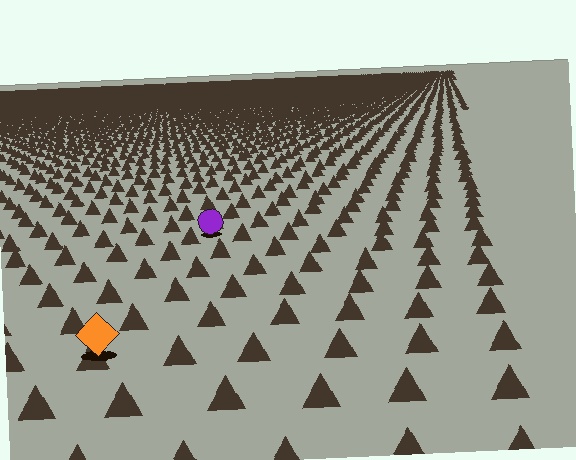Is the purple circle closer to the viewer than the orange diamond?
No. The orange diamond is closer — you can tell from the texture gradient: the ground texture is coarser near it.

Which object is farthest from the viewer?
The purple circle is farthest from the viewer. It appears smaller and the ground texture around it is denser.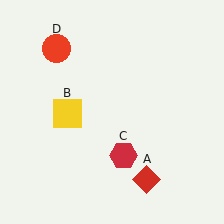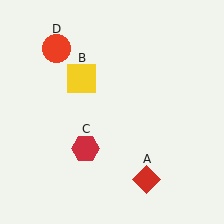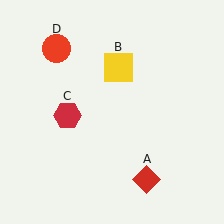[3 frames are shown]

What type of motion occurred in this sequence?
The yellow square (object B), red hexagon (object C) rotated clockwise around the center of the scene.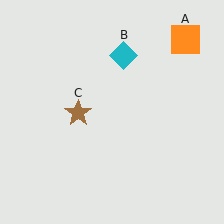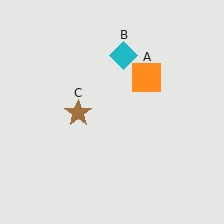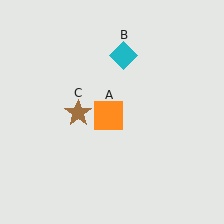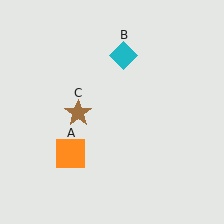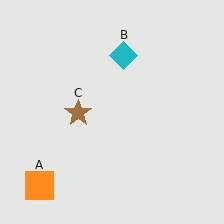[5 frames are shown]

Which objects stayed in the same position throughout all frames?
Cyan diamond (object B) and brown star (object C) remained stationary.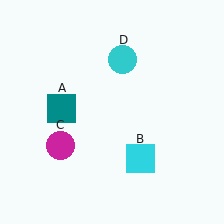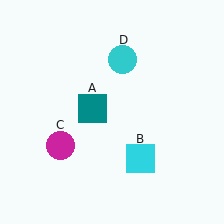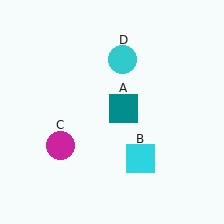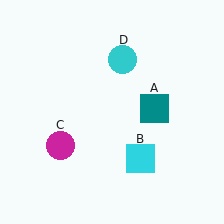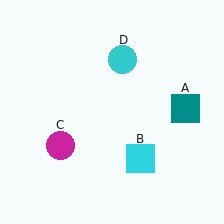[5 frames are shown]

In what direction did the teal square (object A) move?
The teal square (object A) moved right.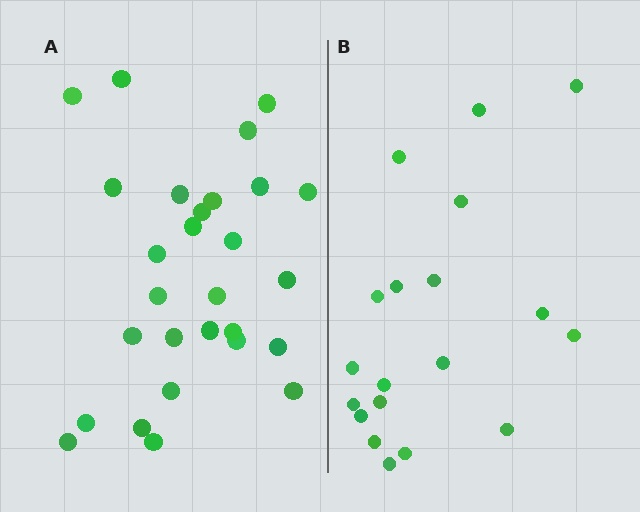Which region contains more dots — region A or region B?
Region A (the left region) has more dots.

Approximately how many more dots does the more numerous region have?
Region A has roughly 8 or so more dots than region B.